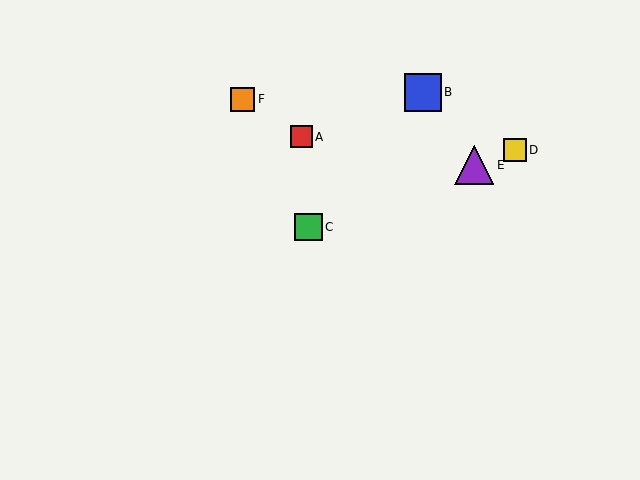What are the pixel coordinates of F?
Object F is at (243, 99).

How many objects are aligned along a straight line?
3 objects (C, D, E) are aligned along a straight line.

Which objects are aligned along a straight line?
Objects C, D, E are aligned along a straight line.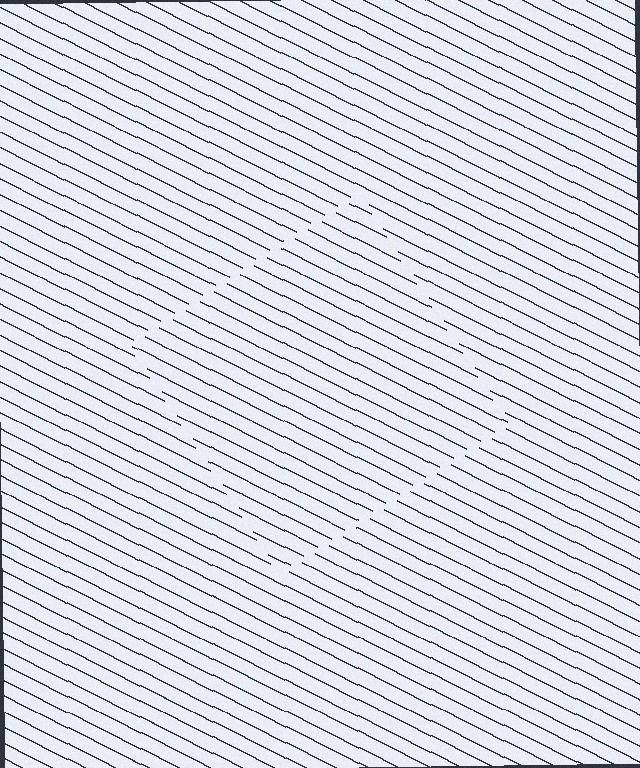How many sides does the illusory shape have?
4 sides — the line-ends trace a square.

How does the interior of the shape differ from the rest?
The interior of the shape contains the same grating, shifted by half a period — the contour is defined by the phase discontinuity where line-ends from the inner and outer gratings abut.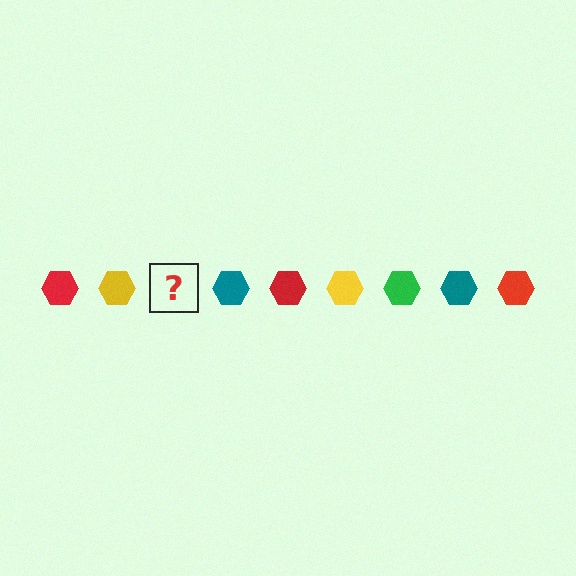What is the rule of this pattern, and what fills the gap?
The rule is that the pattern cycles through red, yellow, green, teal hexagons. The gap should be filled with a green hexagon.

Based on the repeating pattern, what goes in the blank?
The blank should be a green hexagon.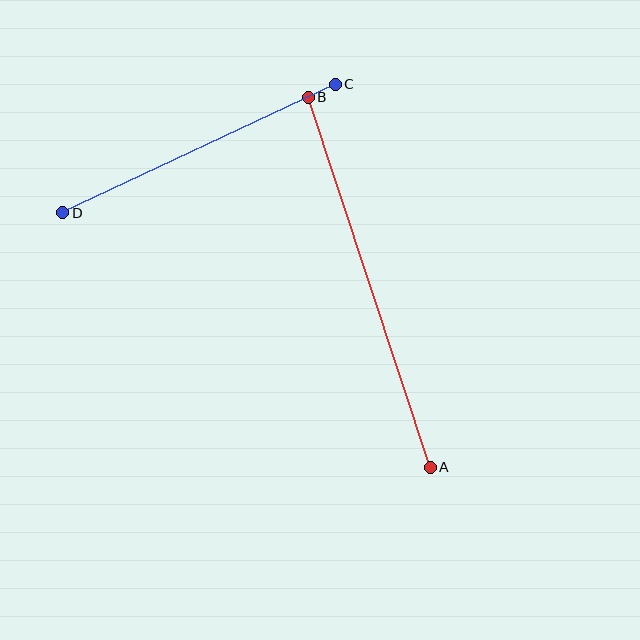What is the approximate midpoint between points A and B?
The midpoint is at approximately (369, 282) pixels.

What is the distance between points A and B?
The distance is approximately 389 pixels.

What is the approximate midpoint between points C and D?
The midpoint is at approximately (199, 149) pixels.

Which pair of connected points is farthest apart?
Points A and B are farthest apart.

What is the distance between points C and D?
The distance is approximately 301 pixels.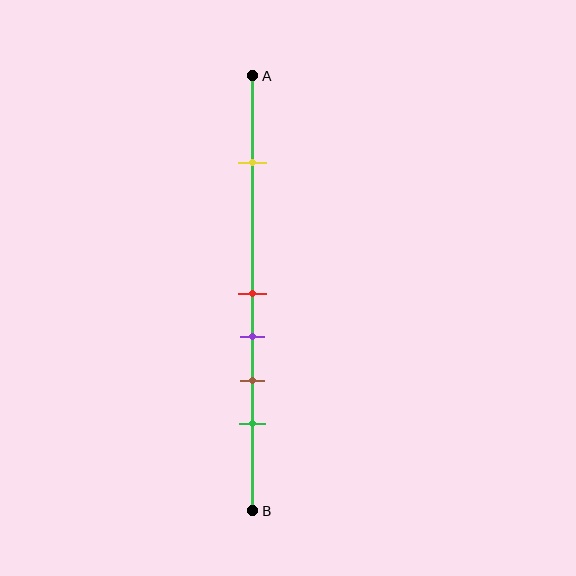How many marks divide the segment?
There are 5 marks dividing the segment.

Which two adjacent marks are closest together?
The red and purple marks are the closest adjacent pair.